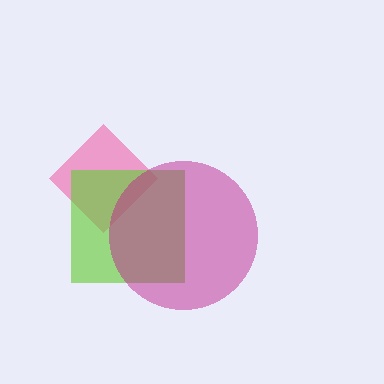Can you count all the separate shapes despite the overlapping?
Yes, there are 3 separate shapes.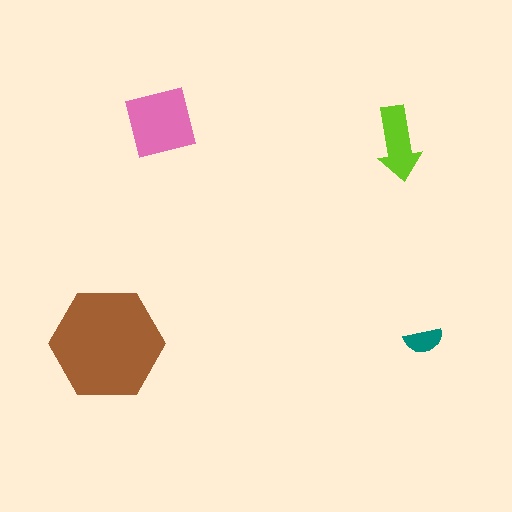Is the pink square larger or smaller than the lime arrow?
Larger.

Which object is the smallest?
The teal semicircle.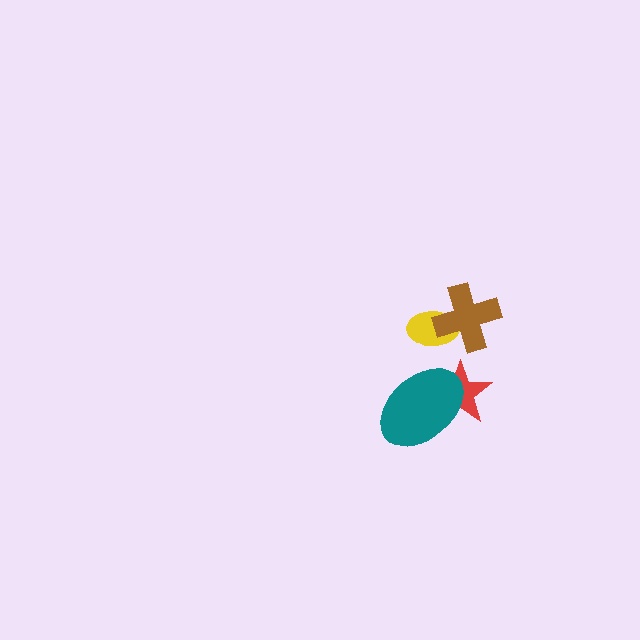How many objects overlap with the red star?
1 object overlaps with the red star.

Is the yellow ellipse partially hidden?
Yes, it is partially covered by another shape.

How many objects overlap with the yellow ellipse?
1 object overlaps with the yellow ellipse.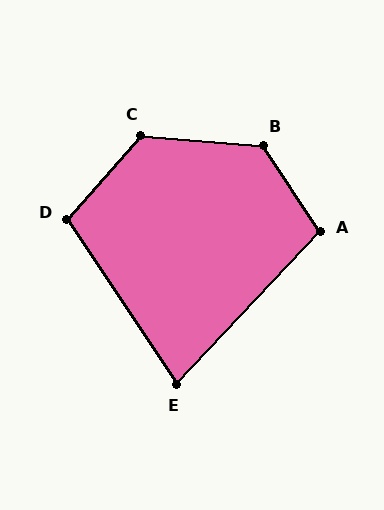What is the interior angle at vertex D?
Approximately 105 degrees (obtuse).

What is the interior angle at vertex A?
Approximately 103 degrees (obtuse).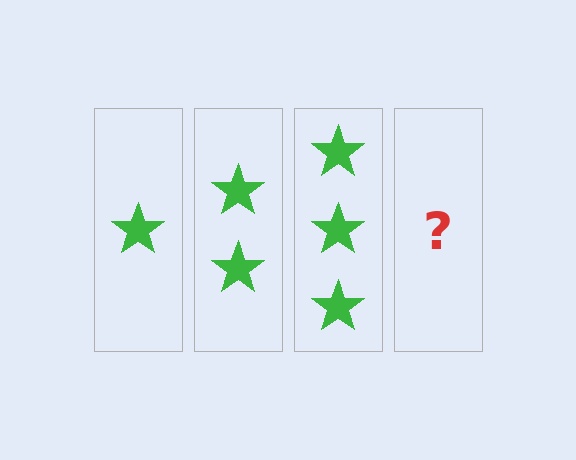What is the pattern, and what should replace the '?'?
The pattern is that each step adds one more star. The '?' should be 4 stars.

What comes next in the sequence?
The next element should be 4 stars.